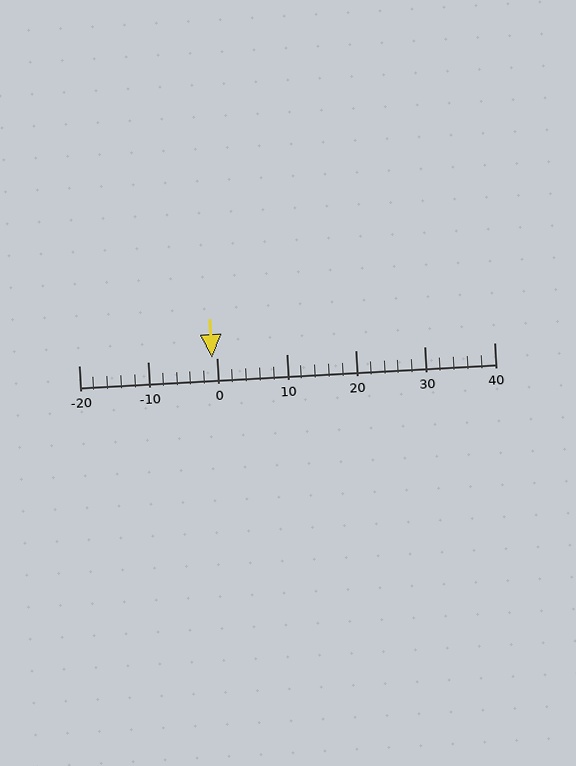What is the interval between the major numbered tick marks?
The major tick marks are spaced 10 units apart.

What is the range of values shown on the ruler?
The ruler shows values from -20 to 40.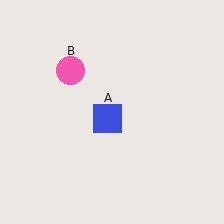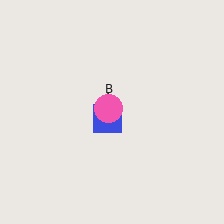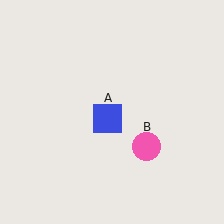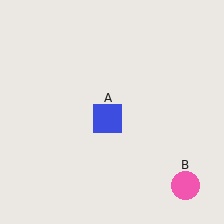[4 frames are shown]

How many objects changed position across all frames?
1 object changed position: pink circle (object B).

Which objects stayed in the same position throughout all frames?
Blue square (object A) remained stationary.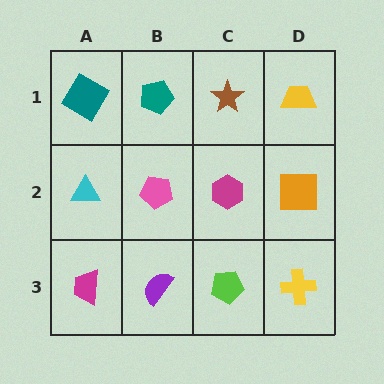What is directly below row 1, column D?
An orange square.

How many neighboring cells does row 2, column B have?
4.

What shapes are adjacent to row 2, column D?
A yellow trapezoid (row 1, column D), a yellow cross (row 3, column D), a magenta hexagon (row 2, column C).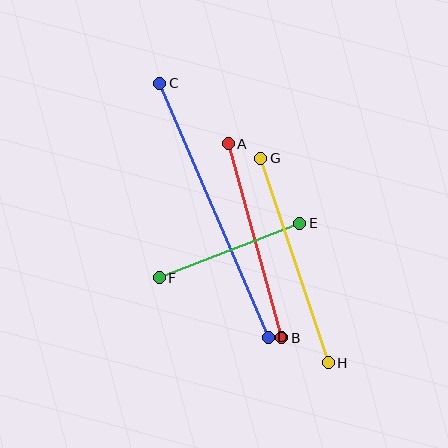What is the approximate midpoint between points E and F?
The midpoint is at approximately (229, 250) pixels.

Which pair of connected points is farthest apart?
Points C and D are farthest apart.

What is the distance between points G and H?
The distance is approximately 215 pixels.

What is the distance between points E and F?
The distance is approximately 151 pixels.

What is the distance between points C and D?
The distance is approximately 276 pixels.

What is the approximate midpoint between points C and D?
The midpoint is at approximately (214, 210) pixels.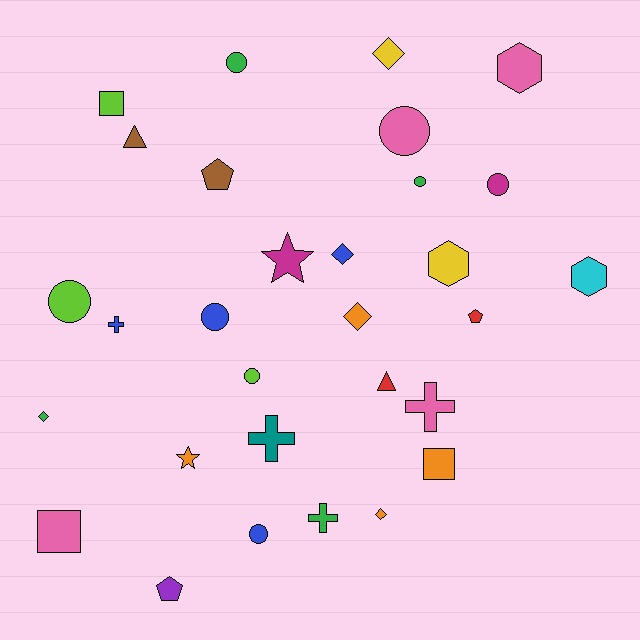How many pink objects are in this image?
There are 4 pink objects.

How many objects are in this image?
There are 30 objects.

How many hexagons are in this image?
There are 3 hexagons.